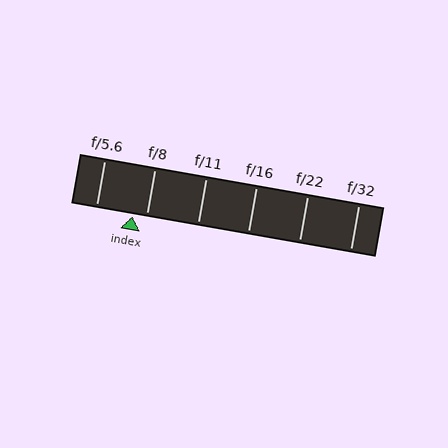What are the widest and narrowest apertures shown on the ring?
The widest aperture shown is f/5.6 and the narrowest is f/32.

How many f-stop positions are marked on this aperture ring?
There are 6 f-stop positions marked.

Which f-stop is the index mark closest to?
The index mark is closest to f/8.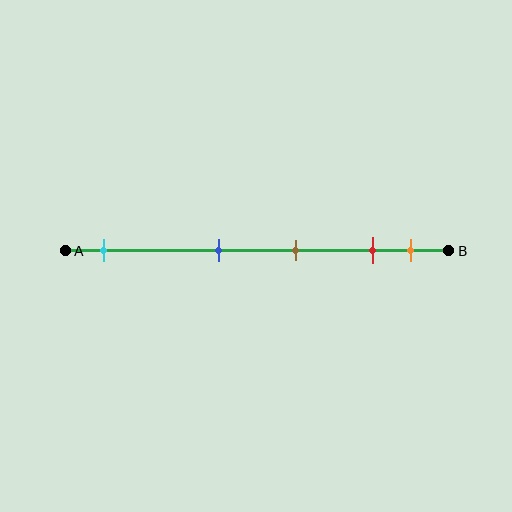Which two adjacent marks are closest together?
The red and orange marks are the closest adjacent pair.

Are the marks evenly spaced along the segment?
No, the marks are not evenly spaced.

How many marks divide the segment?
There are 5 marks dividing the segment.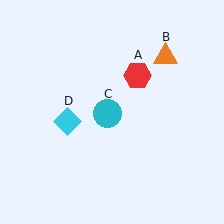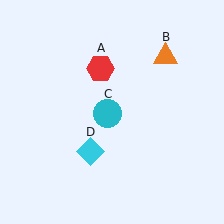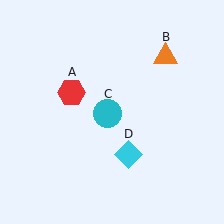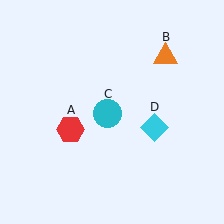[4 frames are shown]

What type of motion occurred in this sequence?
The red hexagon (object A), cyan diamond (object D) rotated counterclockwise around the center of the scene.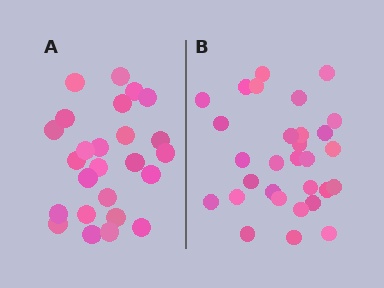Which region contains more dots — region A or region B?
Region B (the right region) has more dots.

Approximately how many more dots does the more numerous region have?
Region B has about 5 more dots than region A.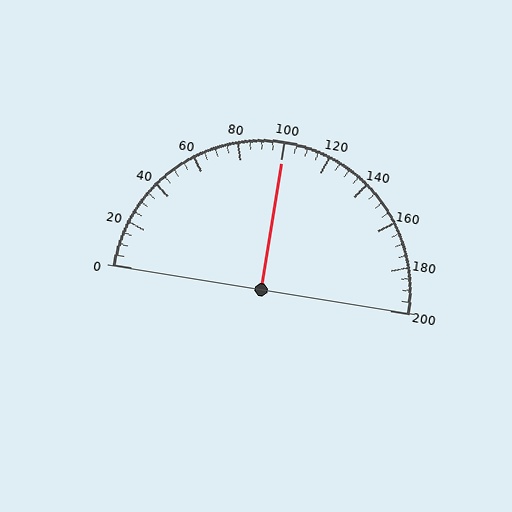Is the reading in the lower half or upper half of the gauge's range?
The reading is in the upper half of the range (0 to 200).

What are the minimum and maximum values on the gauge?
The gauge ranges from 0 to 200.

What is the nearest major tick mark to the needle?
The nearest major tick mark is 100.